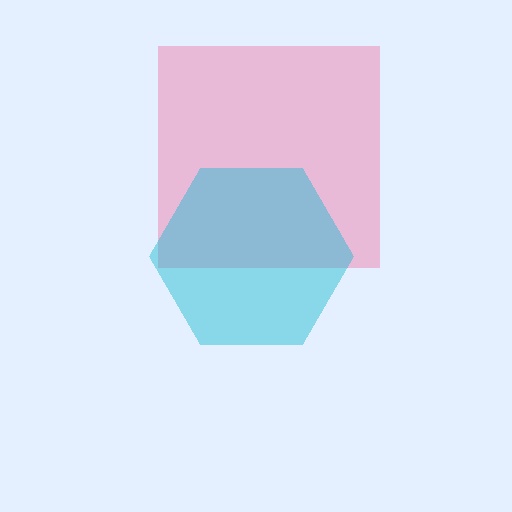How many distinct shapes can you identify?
There are 2 distinct shapes: a pink square, a cyan hexagon.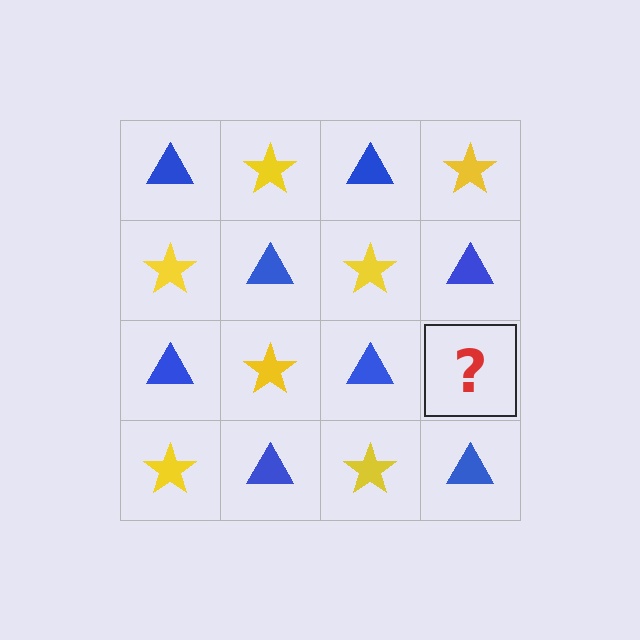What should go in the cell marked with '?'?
The missing cell should contain a yellow star.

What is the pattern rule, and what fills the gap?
The rule is that it alternates blue triangle and yellow star in a checkerboard pattern. The gap should be filled with a yellow star.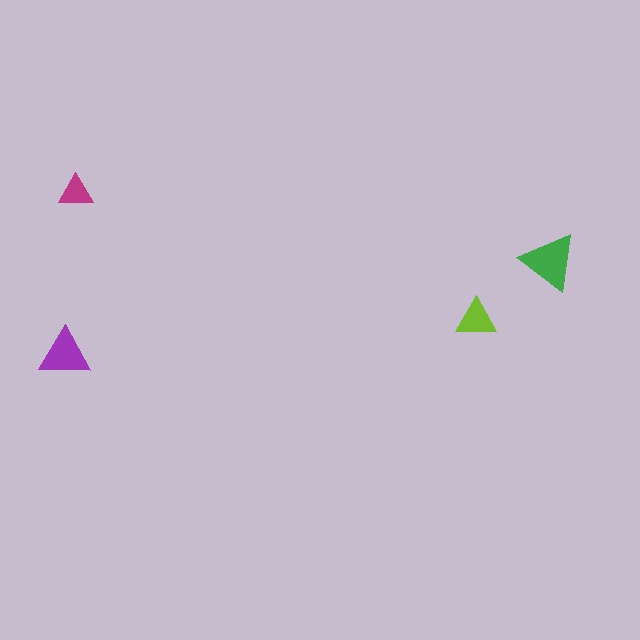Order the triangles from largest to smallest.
the green one, the purple one, the lime one, the magenta one.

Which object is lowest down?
The purple triangle is bottommost.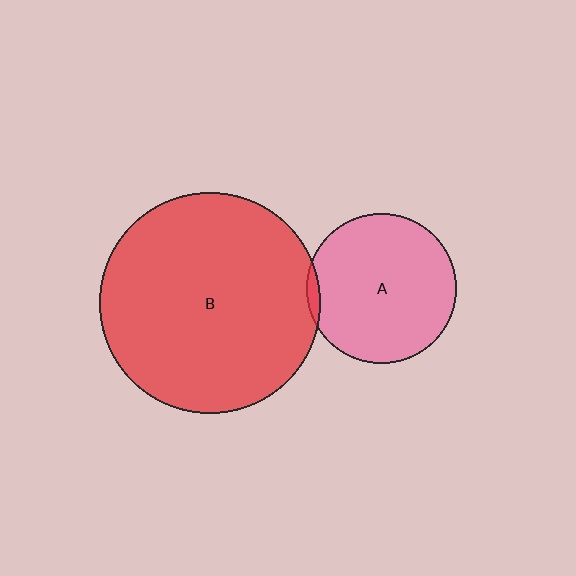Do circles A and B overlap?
Yes.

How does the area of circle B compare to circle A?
Approximately 2.2 times.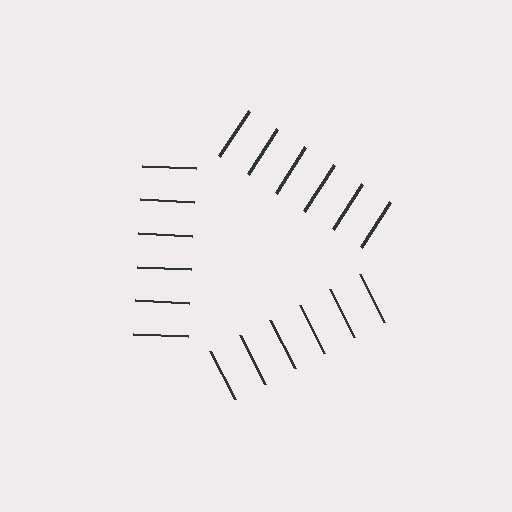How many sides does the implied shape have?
3 sides — the line-ends trace a triangle.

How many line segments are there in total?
18 — 6 along each of the 3 edges.